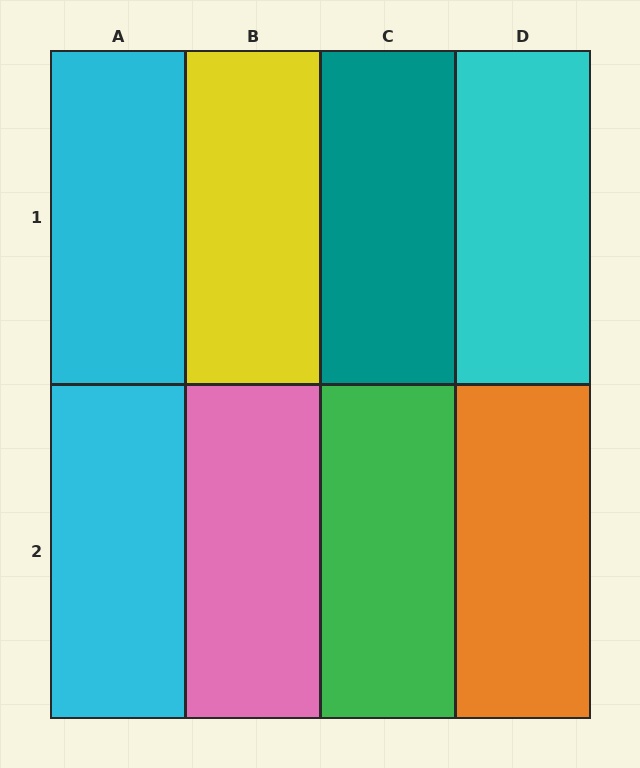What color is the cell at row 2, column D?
Orange.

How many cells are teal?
1 cell is teal.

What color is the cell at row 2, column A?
Cyan.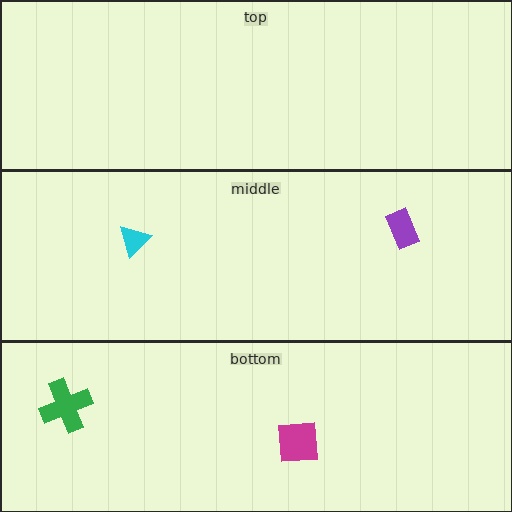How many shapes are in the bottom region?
2.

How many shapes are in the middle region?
2.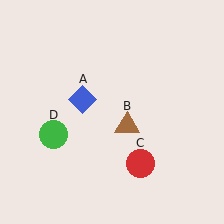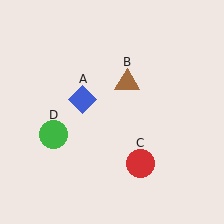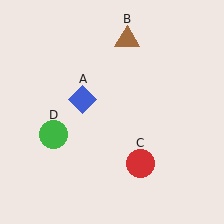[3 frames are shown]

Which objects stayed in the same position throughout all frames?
Blue diamond (object A) and red circle (object C) and green circle (object D) remained stationary.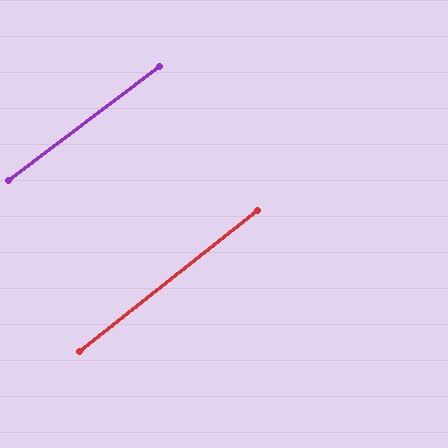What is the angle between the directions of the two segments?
Approximately 2 degrees.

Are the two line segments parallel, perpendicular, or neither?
Parallel — their directions differ by only 1.7°.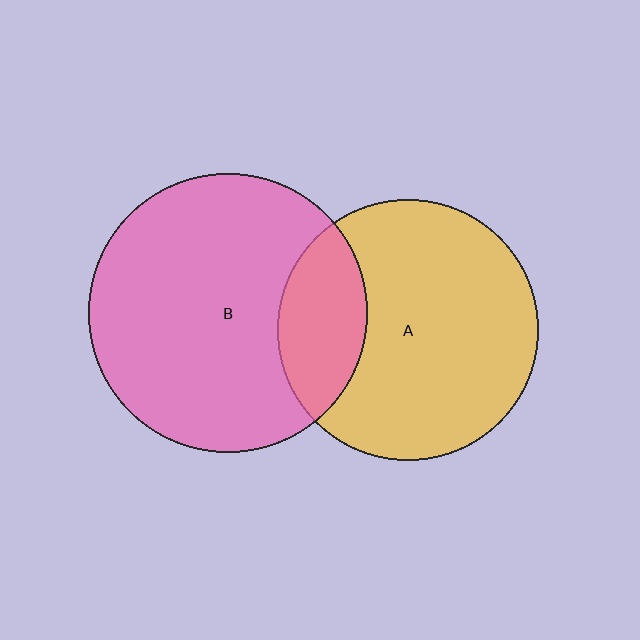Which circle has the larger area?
Circle B (pink).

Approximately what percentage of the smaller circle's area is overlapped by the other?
Approximately 25%.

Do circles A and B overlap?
Yes.